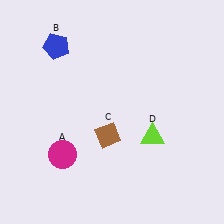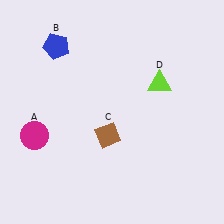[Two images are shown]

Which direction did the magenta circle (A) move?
The magenta circle (A) moved left.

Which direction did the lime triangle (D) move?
The lime triangle (D) moved up.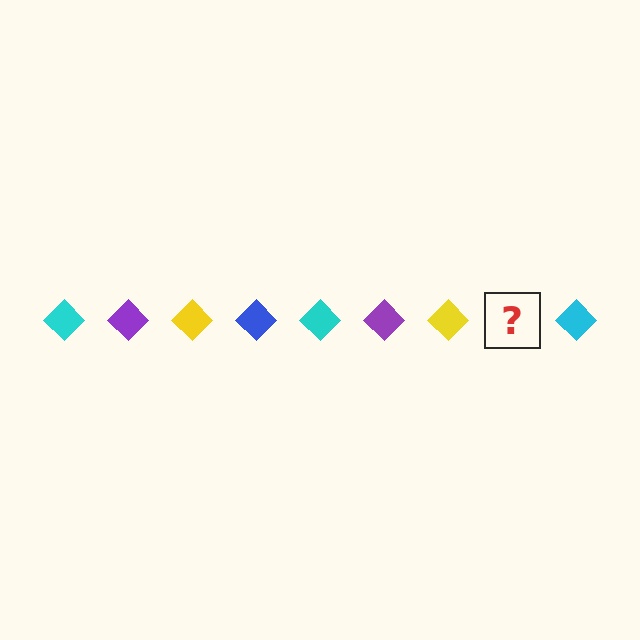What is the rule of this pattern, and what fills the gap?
The rule is that the pattern cycles through cyan, purple, yellow, blue diamonds. The gap should be filled with a blue diamond.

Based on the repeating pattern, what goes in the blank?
The blank should be a blue diamond.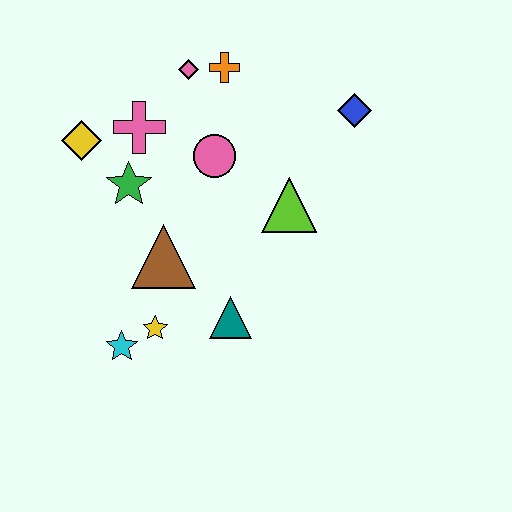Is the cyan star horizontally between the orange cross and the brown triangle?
No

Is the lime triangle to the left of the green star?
No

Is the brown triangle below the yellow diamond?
Yes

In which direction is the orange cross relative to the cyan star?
The orange cross is above the cyan star.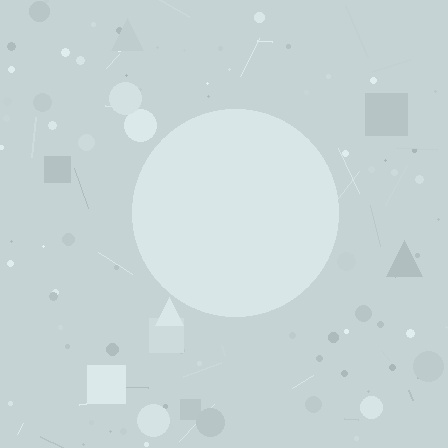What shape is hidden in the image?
A circle is hidden in the image.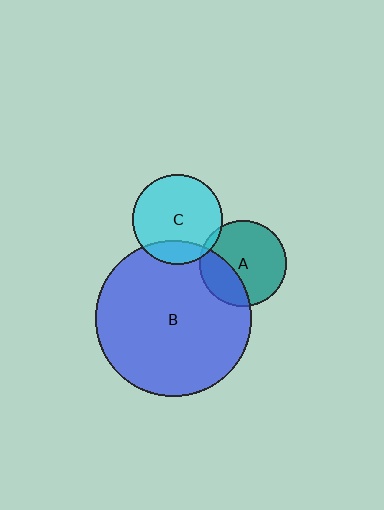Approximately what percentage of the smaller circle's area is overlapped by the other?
Approximately 15%.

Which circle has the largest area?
Circle B (blue).